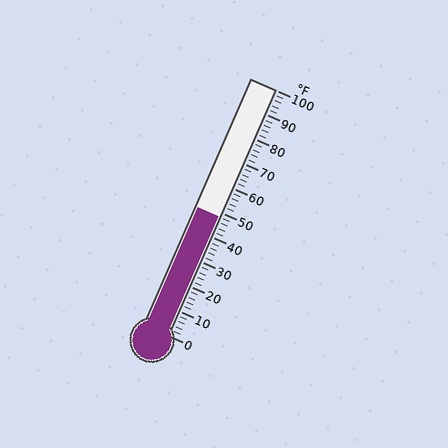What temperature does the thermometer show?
The thermometer shows approximately 48°F.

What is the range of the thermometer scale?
The thermometer scale ranges from 0°F to 100°F.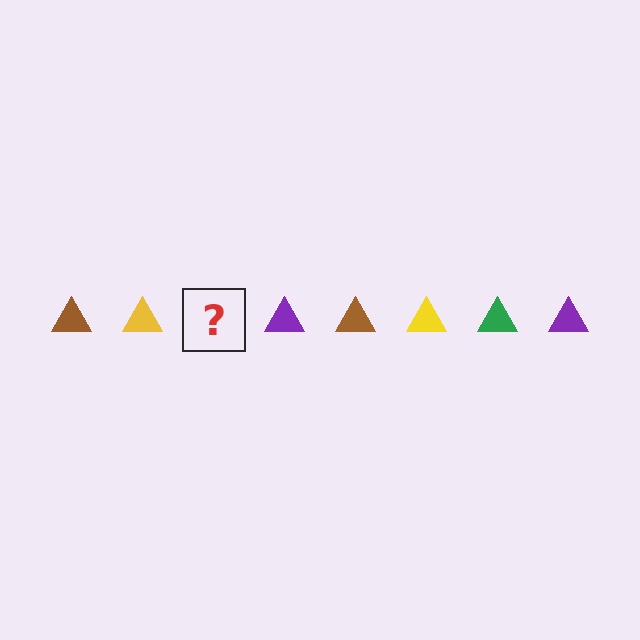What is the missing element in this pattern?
The missing element is a green triangle.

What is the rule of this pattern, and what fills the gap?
The rule is that the pattern cycles through brown, yellow, green, purple triangles. The gap should be filled with a green triangle.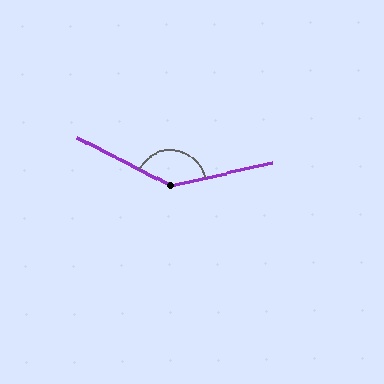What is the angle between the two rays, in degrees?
Approximately 140 degrees.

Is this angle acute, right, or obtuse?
It is obtuse.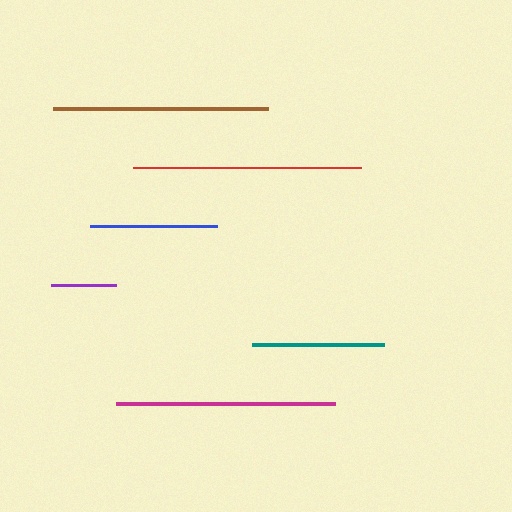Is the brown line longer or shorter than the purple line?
The brown line is longer than the purple line.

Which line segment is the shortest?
The purple line is the shortest at approximately 64 pixels.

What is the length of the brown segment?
The brown segment is approximately 215 pixels long.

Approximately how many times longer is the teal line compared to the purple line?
The teal line is approximately 2.0 times the length of the purple line.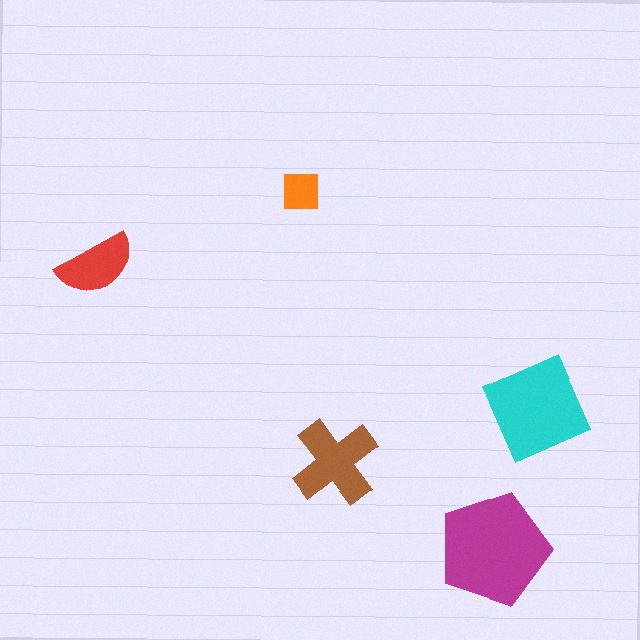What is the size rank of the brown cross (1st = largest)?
3rd.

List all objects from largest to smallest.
The magenta pentagon, the cyan diamond, the brown cross, the red semicircle, the orange square.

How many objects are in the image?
There are 5 objects in the image.